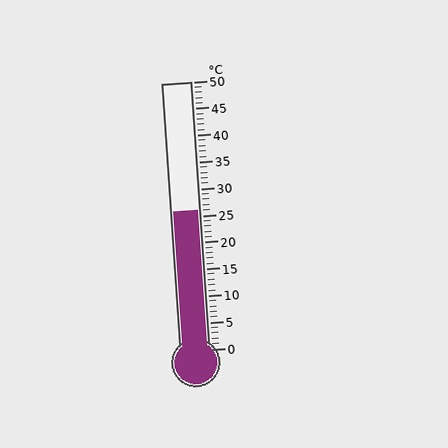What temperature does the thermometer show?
The thermometer shows approximately 26°C.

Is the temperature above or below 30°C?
The temperature is below 30°C.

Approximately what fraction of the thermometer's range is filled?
The thermometer is filled to approximately 50% of its range.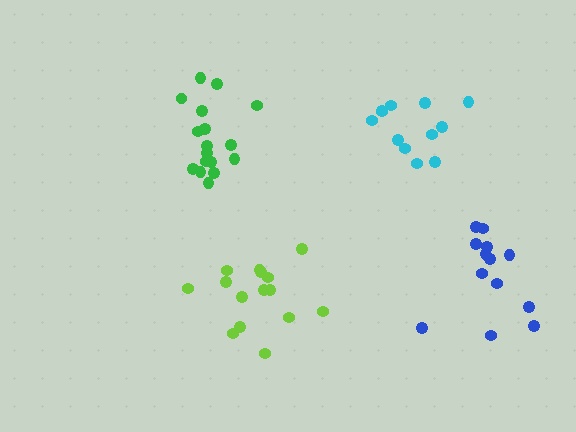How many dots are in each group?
Group 1: 13 dots, Group 2: 17 dots, Group 3: 15 dots, Group 4: 12 dots (57 total).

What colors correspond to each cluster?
The clusters are colored: blue, green, lime, cyan.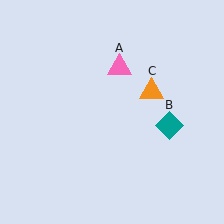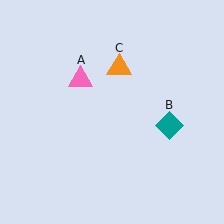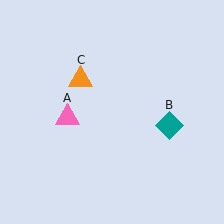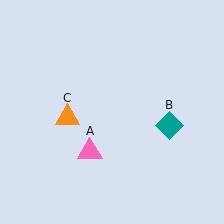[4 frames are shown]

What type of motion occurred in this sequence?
The pink triangle (object A), orange triangle (object C) rotated counterclockwise around the center of the scene.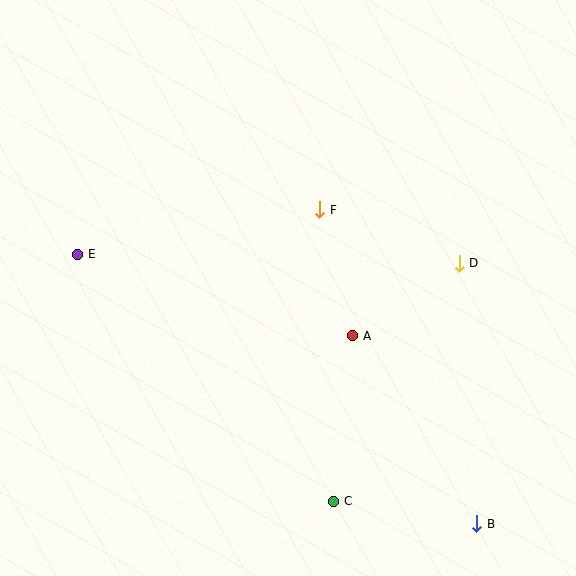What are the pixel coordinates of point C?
Point C is at (334, 501).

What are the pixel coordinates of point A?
Point A is at (353, 336).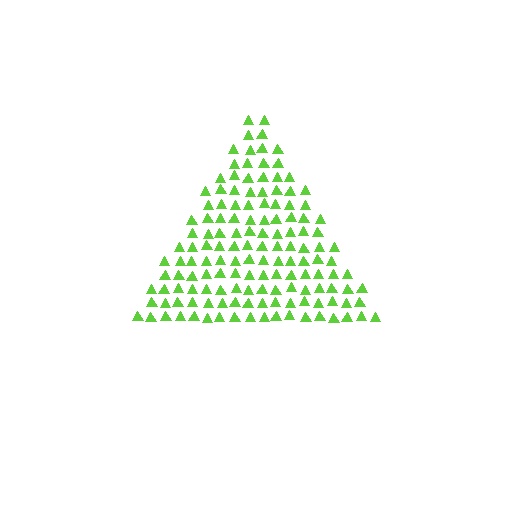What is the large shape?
The large shape is a triangle.